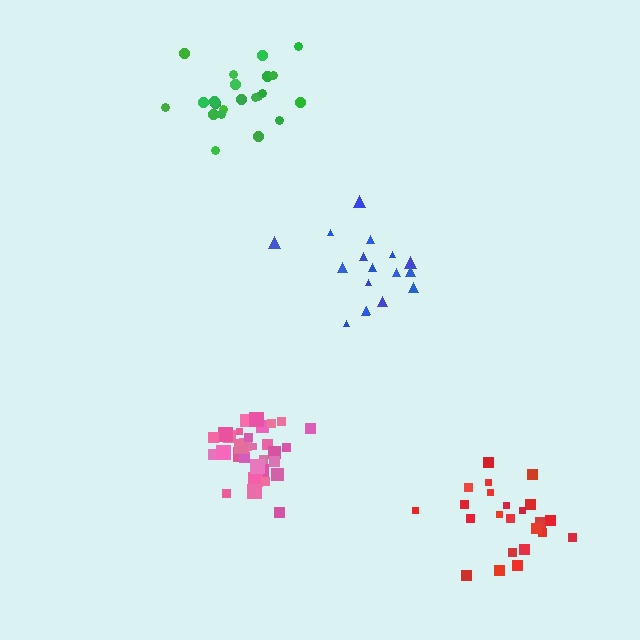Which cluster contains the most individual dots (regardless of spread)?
Pink (35).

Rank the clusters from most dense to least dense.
pink, green, red, blue.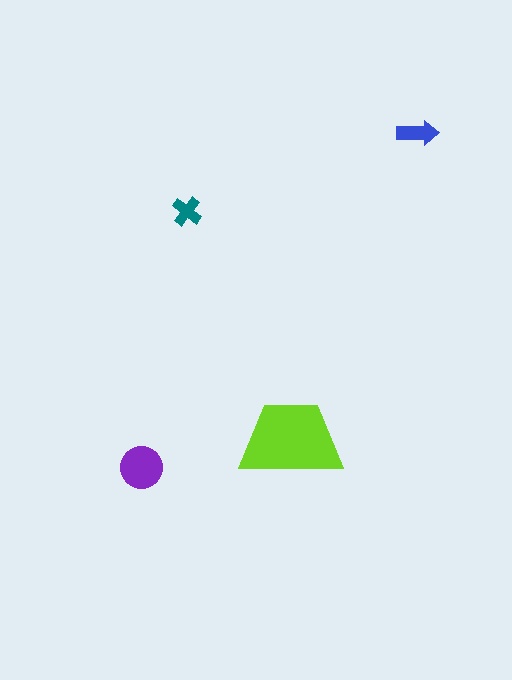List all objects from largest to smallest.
The lime trapezoid, the purple circle, the blue arrow, the teal cross.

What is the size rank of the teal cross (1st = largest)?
4th.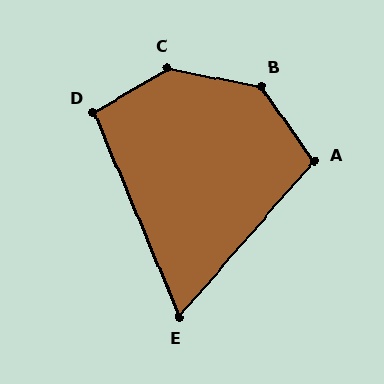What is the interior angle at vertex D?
Approximately 99 degrees (obtuse).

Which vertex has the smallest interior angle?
E, at approximately 64 degrees.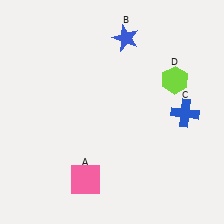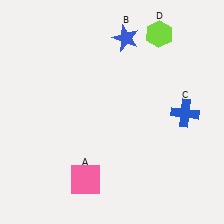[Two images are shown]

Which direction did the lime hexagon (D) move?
The lime hexagon (D) moved up.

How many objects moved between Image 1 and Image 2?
1 object moved between the two images.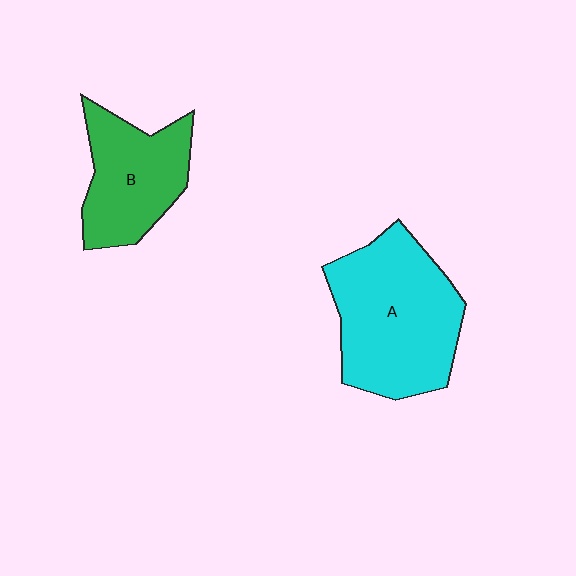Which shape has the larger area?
Shape A (cyan).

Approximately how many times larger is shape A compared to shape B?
Approximately 1.5 times.